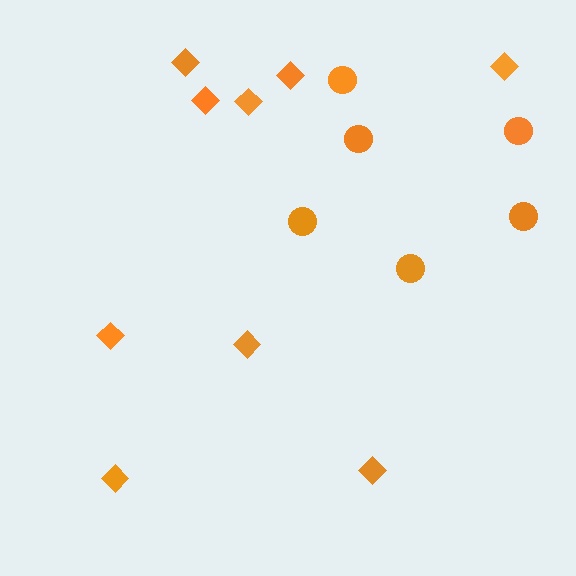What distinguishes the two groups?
There are 2 groups: one group of diamonds (9) and one group of circles (6).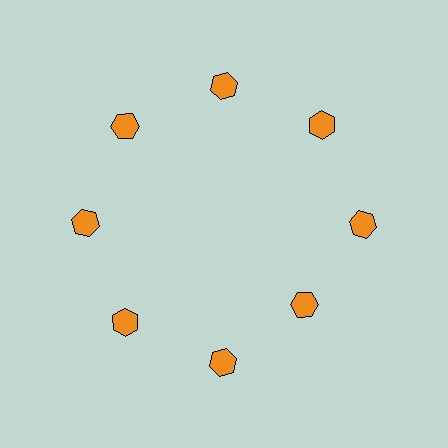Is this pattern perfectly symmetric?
No. The 8 orange hexagons are arranged in a ring, but one element near the 4 o'clock position is pulled inward toward the center, breaking the 8-fold rotational symmetry.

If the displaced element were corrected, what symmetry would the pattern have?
It would have 8-fold rotational symmetry — the pattern would map onto itself every 45 degrees.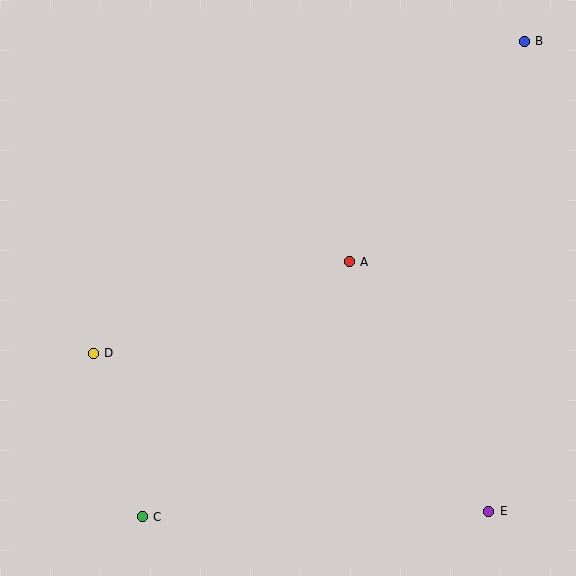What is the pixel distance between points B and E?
The distance between B and E is 471 pixels.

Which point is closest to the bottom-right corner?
Point E is closest to the bottom-right corner.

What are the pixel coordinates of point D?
Point D is at (93, 353).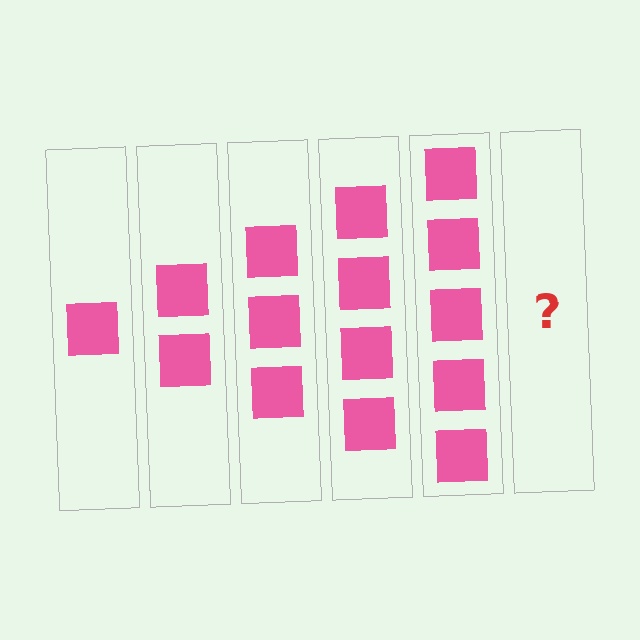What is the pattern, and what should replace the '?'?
The pattern is that each step adds one more square. The '?' should be 6 squares.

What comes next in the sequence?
The next element should be 6 squares.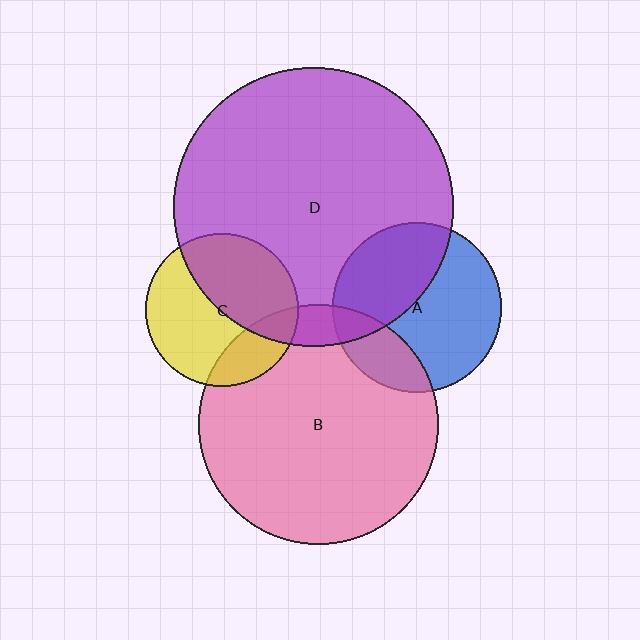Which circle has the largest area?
Circle D (purple).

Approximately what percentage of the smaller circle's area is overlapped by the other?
Approximately 20%.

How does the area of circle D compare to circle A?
Approximately 2.7 times.